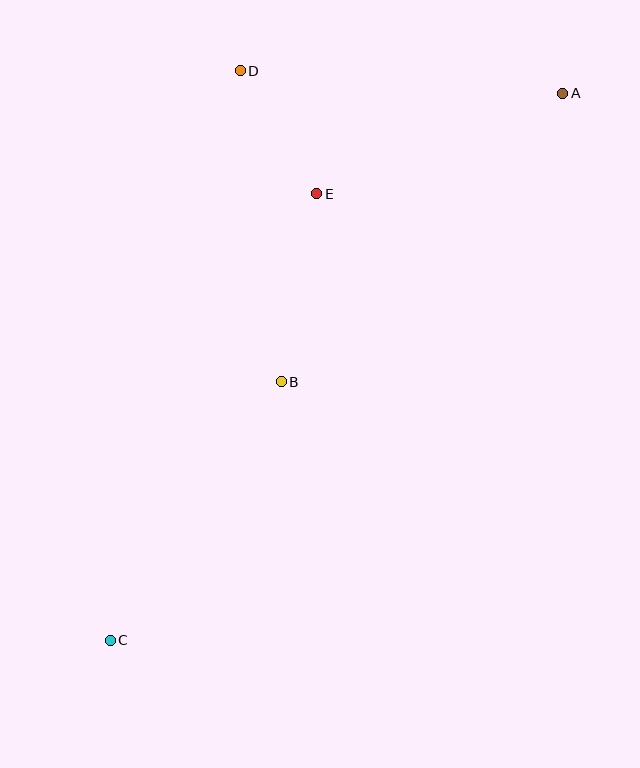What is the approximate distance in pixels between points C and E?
The distance between C and E is approximately 492 pixels.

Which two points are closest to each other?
Points D and E are closest to each other.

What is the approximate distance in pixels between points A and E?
The distance between A and E is approximately 266 pixels.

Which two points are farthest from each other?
Points A and C are farthest from each other.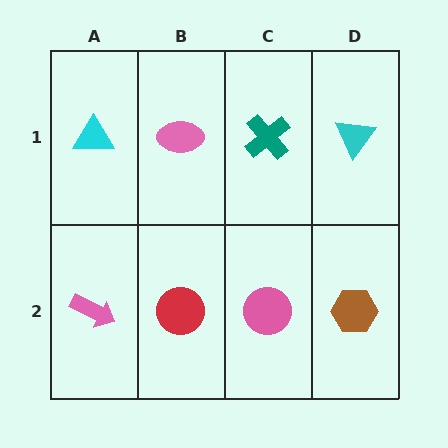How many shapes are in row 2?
4 shapes.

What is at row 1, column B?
A pink ellipse.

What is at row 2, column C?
A pink circle.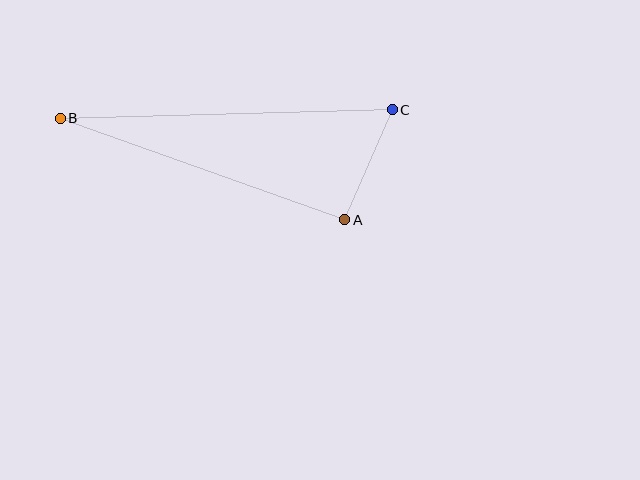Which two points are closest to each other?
Points A and C are closest to each other.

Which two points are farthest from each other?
Points B and C are farthest from each other.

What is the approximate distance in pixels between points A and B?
The distance between A and B is approximately 302 pixels.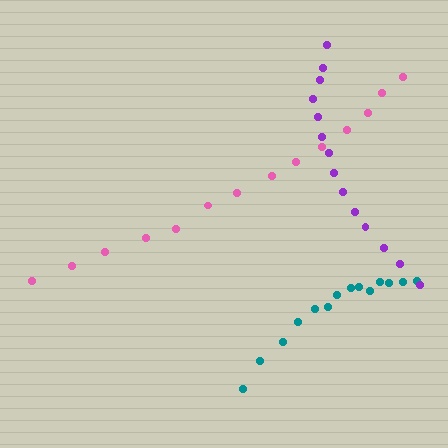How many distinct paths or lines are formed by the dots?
There are 3 distinct paths.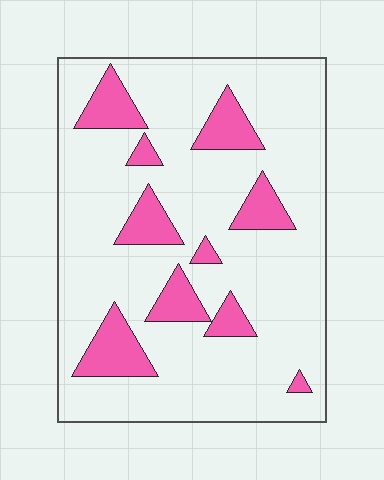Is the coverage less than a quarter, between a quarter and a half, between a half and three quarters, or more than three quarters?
Less than a quarter.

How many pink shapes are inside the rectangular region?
10.